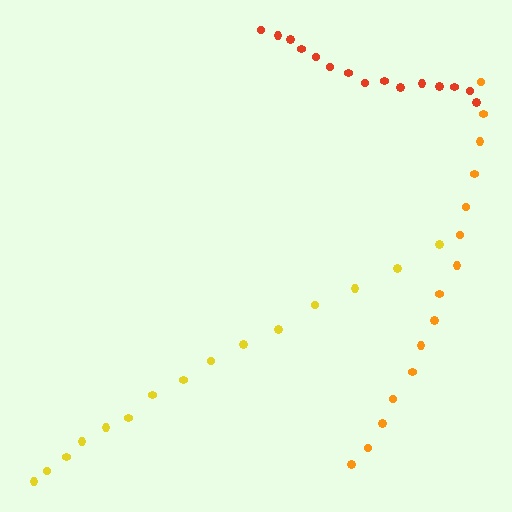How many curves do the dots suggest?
There are 3 distinct paths.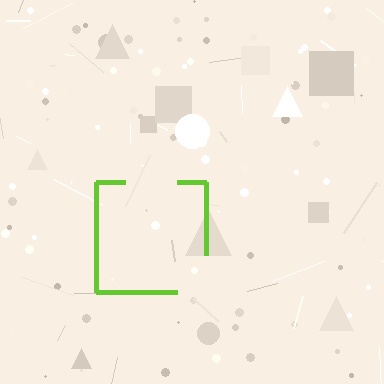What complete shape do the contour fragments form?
The contour fragments form a square.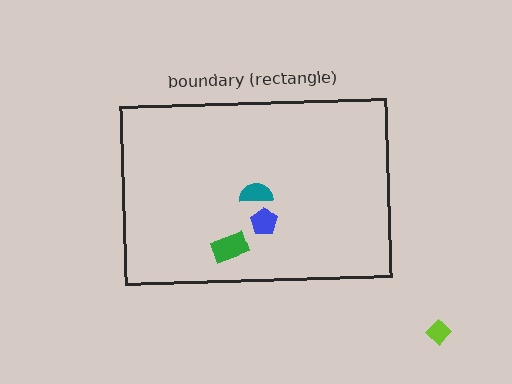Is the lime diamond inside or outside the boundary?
Outside.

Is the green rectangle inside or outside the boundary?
Inside.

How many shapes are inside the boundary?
3 inside, 1 outside.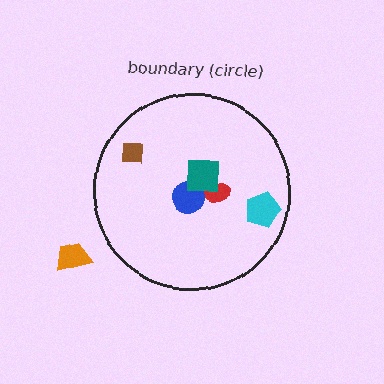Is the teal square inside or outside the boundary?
Inside.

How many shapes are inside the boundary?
5 inside, 1 outside.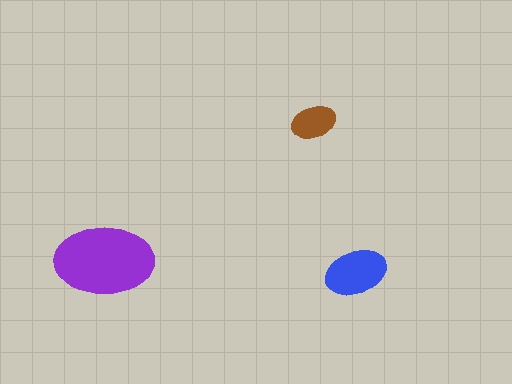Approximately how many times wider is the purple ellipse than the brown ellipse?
About 2 times wider.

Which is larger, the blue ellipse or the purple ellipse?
The purple one.